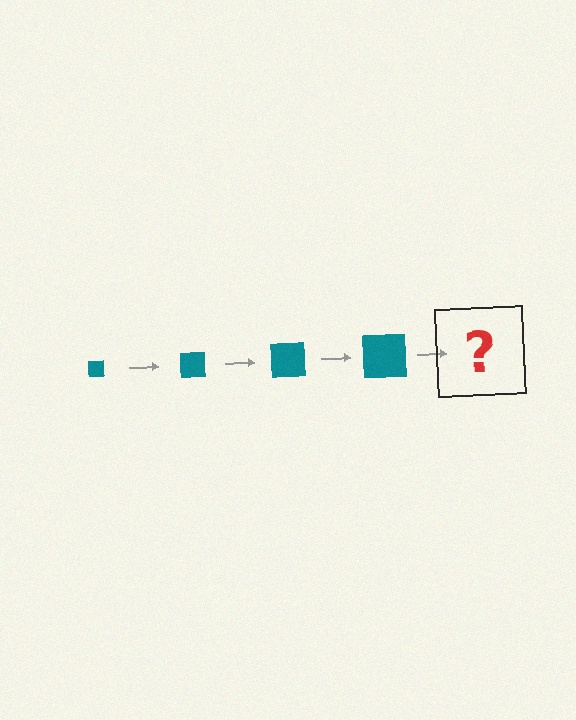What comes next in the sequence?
The next element should be a teal square, larger than the previous one.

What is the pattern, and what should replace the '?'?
The pattern is that the square gets progressively larger each step. The '?' should be a teal square, larger than the previous one.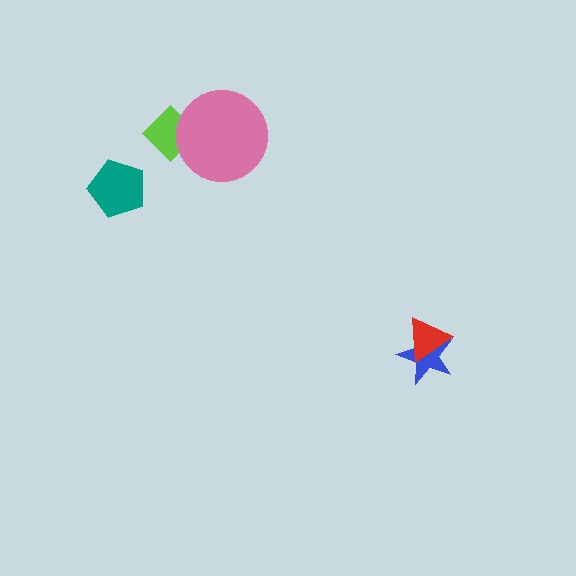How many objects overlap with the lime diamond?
1 object overlaps with the lime diamond.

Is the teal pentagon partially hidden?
No, no other shape covers it.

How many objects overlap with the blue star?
1 object overlaps with the blue star.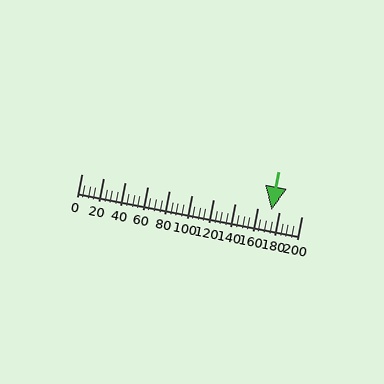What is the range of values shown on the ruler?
The ruler shows values from 0 to 200.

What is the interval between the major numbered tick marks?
The major tick marks are spaced 20 units apart.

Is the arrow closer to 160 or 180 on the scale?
The arrow is closer to 180.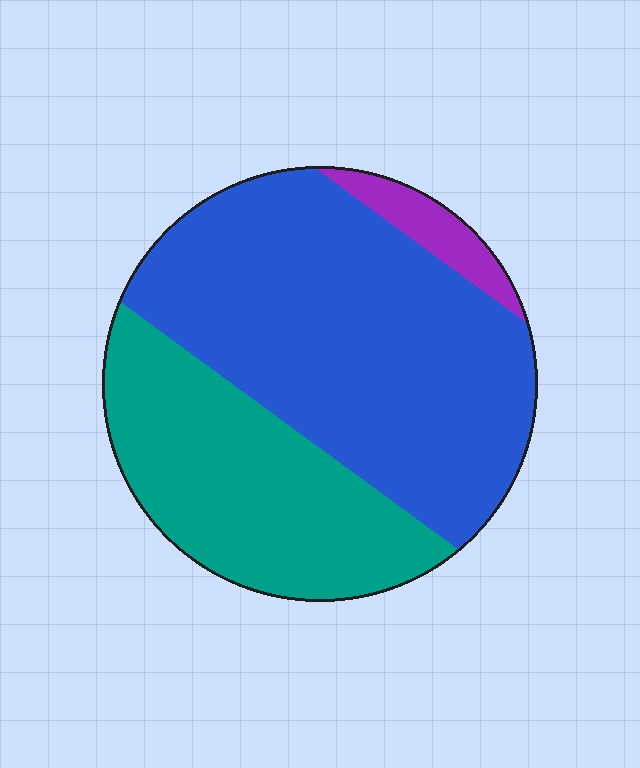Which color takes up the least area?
Purple, at roughly 5%.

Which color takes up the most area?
Blue, at roughly 60%.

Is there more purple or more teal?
Teal.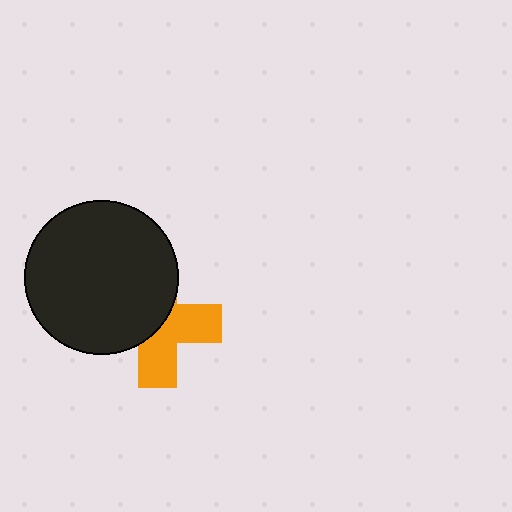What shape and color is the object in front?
The object in front is a black circle.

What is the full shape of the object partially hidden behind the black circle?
The partially hidden object is an orange cross.